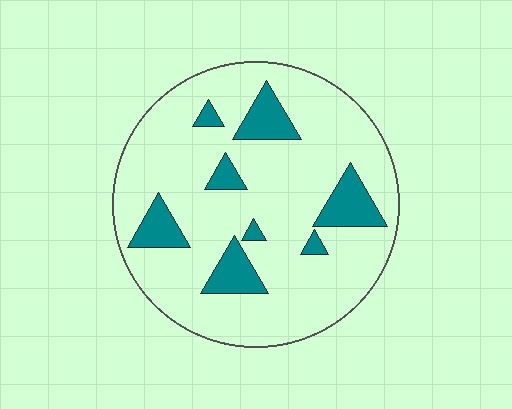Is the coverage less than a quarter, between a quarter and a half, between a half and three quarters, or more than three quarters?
Less than a quarter.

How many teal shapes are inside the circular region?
8.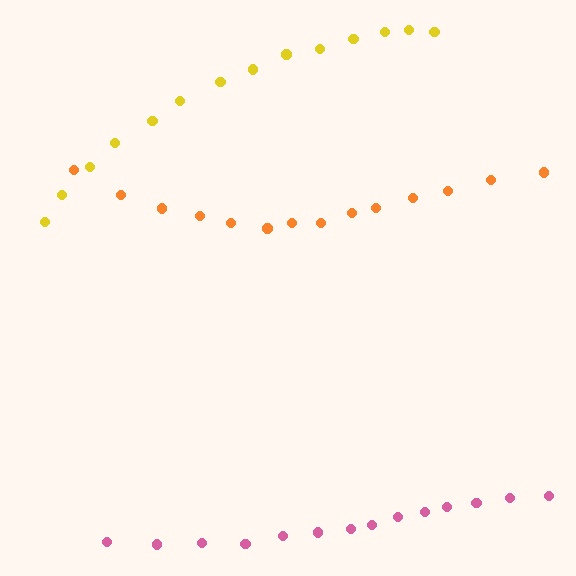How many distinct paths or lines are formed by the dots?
There are 3 distinct paths.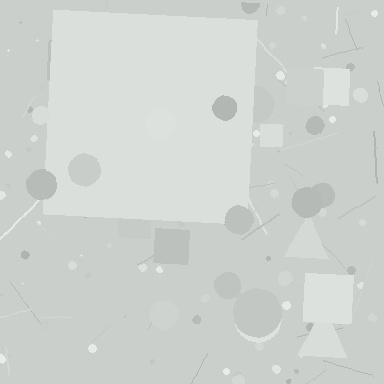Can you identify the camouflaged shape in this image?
The camouflaged shape is a square.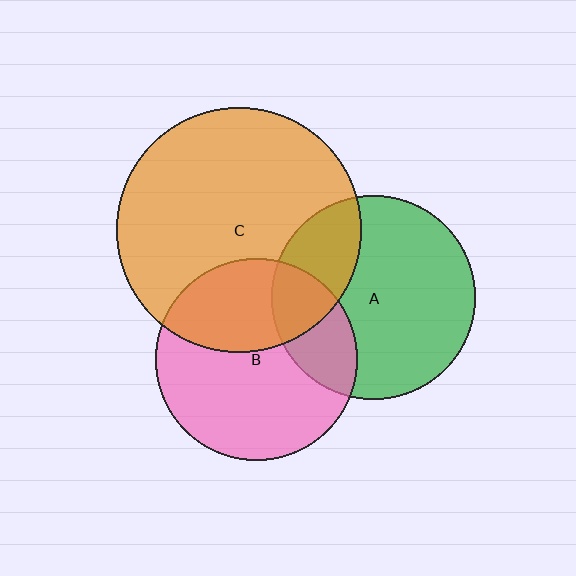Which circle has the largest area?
Circle C (orange).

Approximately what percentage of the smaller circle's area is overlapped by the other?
Approximately 35%.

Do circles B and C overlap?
Yes.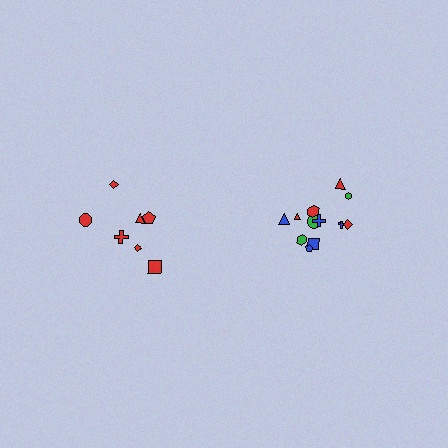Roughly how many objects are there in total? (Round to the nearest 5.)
Roughly 20 objects in total.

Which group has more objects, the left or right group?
The right group.